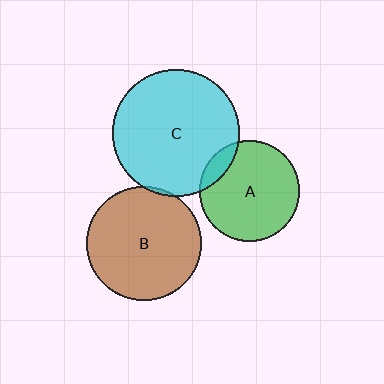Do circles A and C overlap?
Yes.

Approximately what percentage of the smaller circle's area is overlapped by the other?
Approximately 10%.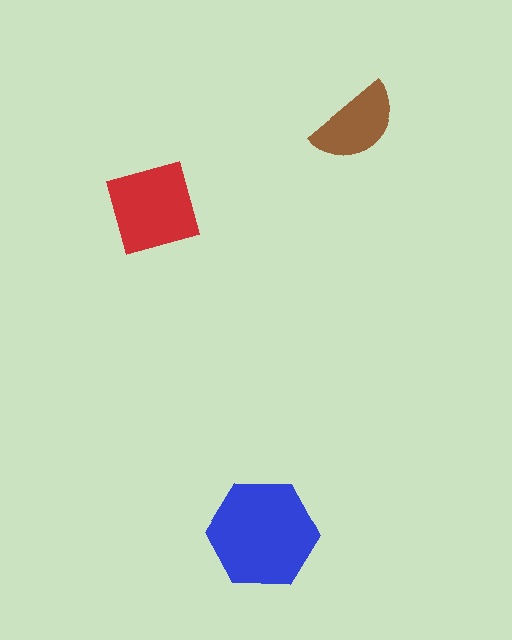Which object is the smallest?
The brown semicircle.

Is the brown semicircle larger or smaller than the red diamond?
Smaller.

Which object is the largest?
The blue hexagon.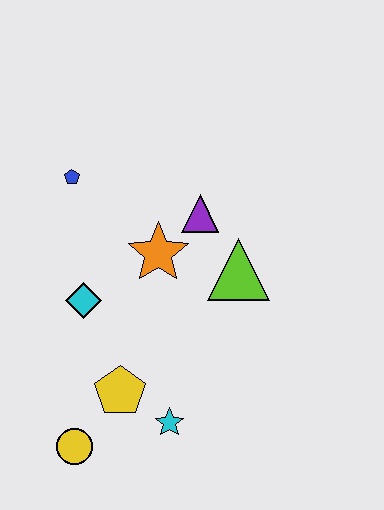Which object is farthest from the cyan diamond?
The lime triangle is farthest from the cyan diamond.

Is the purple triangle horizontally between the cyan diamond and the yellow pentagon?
No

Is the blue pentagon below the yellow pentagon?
No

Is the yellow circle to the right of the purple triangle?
No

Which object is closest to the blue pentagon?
The orange star is closest to the blue pentagon.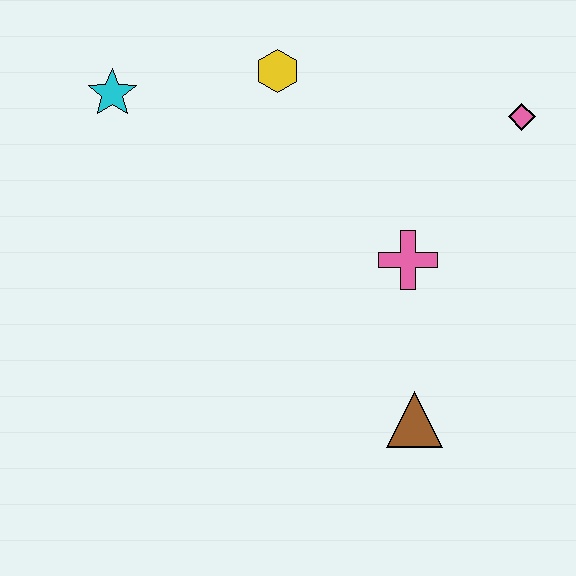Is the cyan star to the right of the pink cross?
No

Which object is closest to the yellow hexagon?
The cyan star is closest to the yellow hexagon.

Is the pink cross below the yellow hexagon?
Yes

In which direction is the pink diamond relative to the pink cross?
The pink diamond is above the pink cross.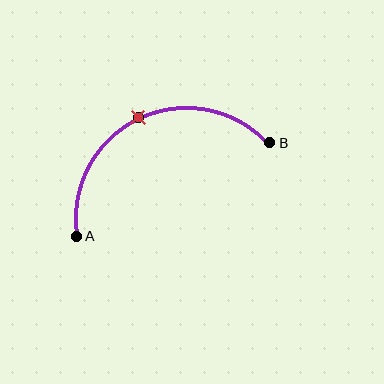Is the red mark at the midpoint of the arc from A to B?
Yes. The red mark lies on the arc at equal arc-length from both A and B — it is the arc midpoint.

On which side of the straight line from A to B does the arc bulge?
The arc bulges above the straight line connecting A and B.